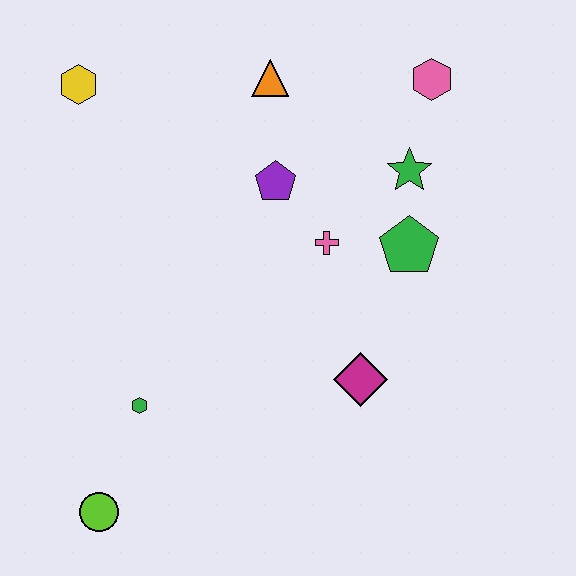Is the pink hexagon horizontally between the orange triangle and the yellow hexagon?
No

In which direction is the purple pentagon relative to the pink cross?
The purple pentagon is above the pink cross.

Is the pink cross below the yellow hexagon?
Yes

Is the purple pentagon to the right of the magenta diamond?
No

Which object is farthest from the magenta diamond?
The yellow hexagon is farthest from the magenta diamond.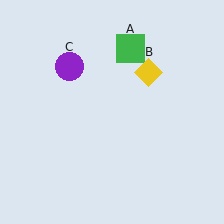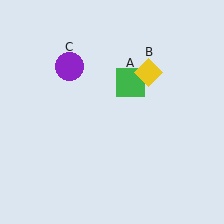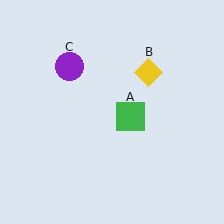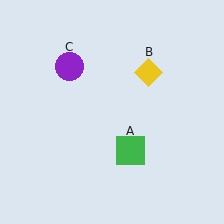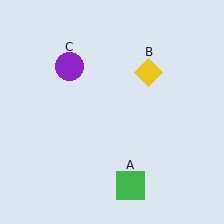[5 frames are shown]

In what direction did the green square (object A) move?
The green square (object A) moved down.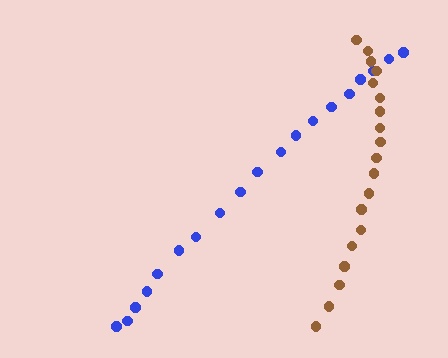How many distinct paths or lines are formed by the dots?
There are 2 distinct paths.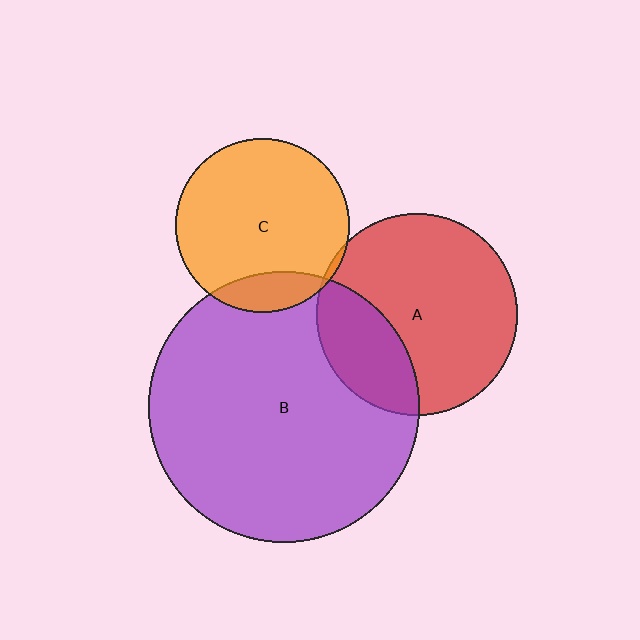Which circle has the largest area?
Circle B (purple).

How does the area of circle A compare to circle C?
Approximately 1.3 times.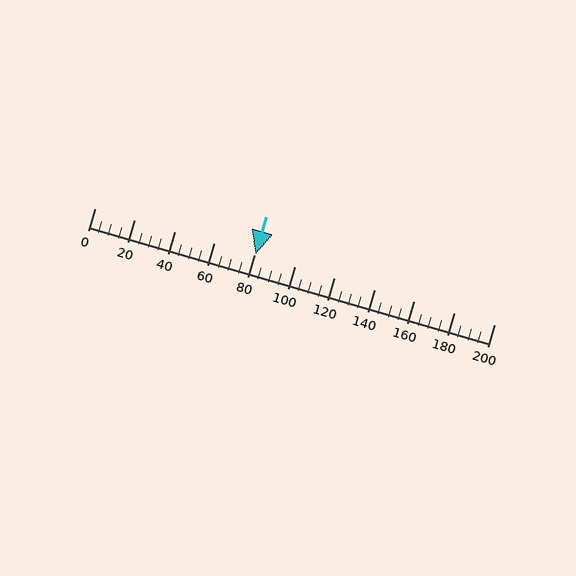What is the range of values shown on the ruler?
The ruler shows values from 0 to 200.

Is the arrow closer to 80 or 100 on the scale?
The arrow is closer to 80.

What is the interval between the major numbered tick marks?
The major tick marks are spaced 20 units apart.